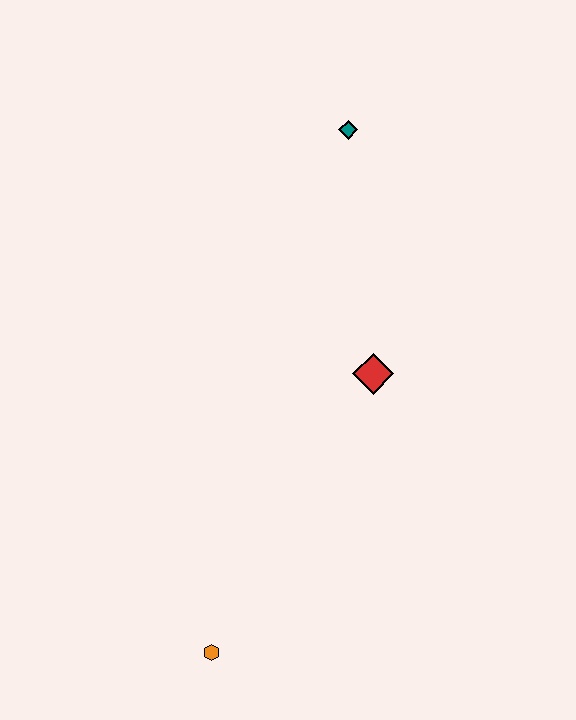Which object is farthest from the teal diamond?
The orange hexagon is farthest from the teal diamond.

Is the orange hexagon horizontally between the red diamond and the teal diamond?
No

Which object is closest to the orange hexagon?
The red diamond is closest to the orange hexagon.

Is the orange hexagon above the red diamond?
No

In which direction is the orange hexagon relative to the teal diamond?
The orange hexagon is below the teal diamond.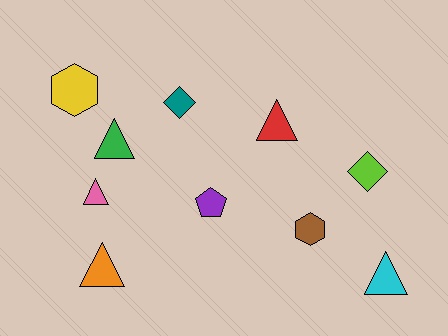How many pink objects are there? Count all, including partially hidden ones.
There is 1 pink object.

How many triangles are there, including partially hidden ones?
There are 5 triangles.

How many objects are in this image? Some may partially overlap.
There are 10 objects.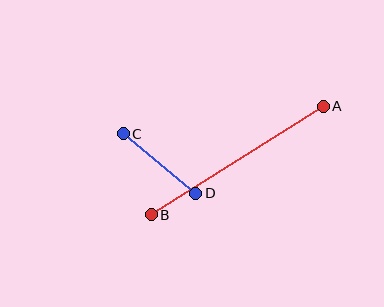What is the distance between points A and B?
The distance is approximately 203 pixels.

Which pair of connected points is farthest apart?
Points A and B are farthest apart.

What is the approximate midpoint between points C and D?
The midpoint is at approximately (160, 164) pixels.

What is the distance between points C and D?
The distance is approximately 94 pixels.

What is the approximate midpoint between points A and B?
The midpoint is at approximately (237, 160) pixels.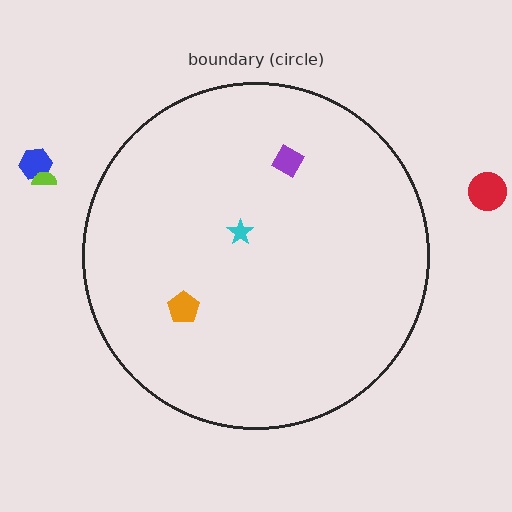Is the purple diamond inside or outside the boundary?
Inside.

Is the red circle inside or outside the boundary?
Outside.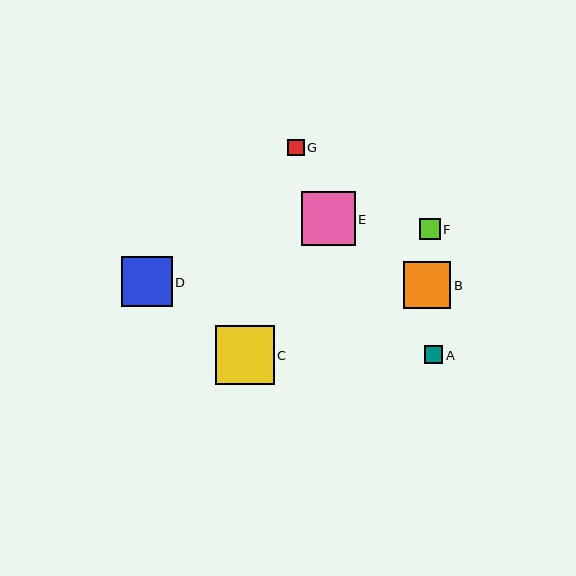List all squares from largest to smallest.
From largest to smallest: C, E, D, B, F, A, G.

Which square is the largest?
Square C is the largest with a size of approximately 59 pixels.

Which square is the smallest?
Square G is the smallest with a size of approximately 17 pixels.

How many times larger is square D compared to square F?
Square D is approximately 2.5 times the size of square F.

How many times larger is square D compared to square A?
Square D is approximately 2.8 times the size of square A.